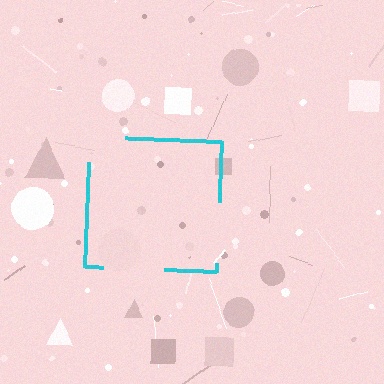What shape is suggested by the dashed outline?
The dashed outline suggests a square.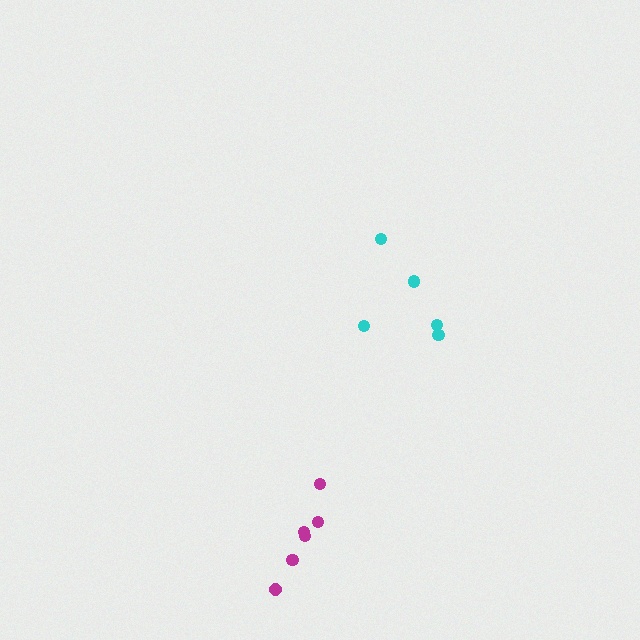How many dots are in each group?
Group 1: 5 dots, Group 2: 6 dots (11 total).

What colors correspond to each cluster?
The clusters are colored: cyan, magenta.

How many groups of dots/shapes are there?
There are 2 groups.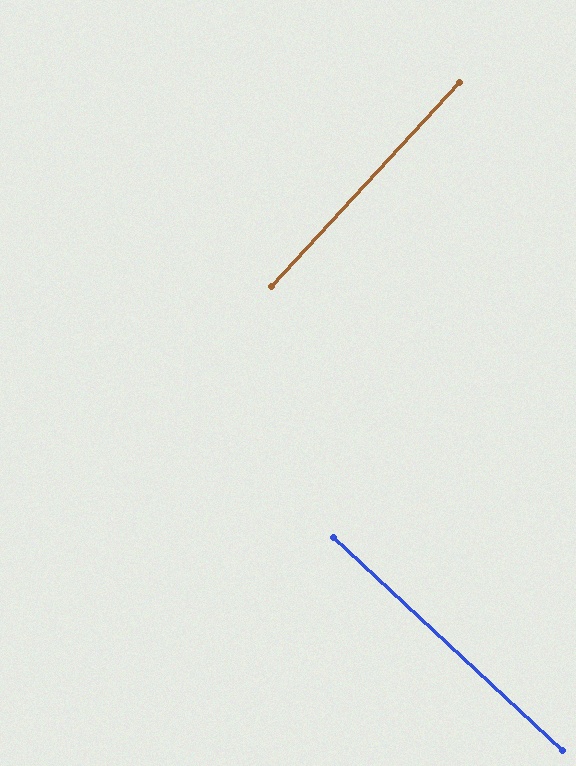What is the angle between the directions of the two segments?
Approximately 90 degrees.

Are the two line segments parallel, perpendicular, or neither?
Perpendicular — they meet at approximately 90°.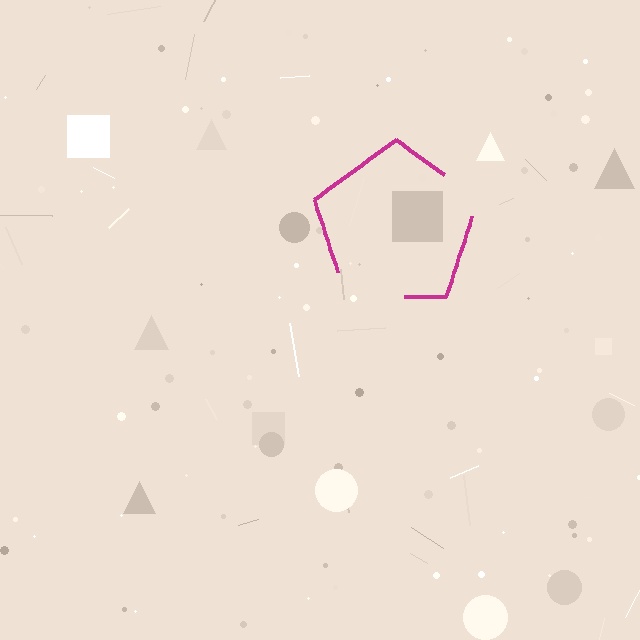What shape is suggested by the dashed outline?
The dashed outline suggests a pentagon.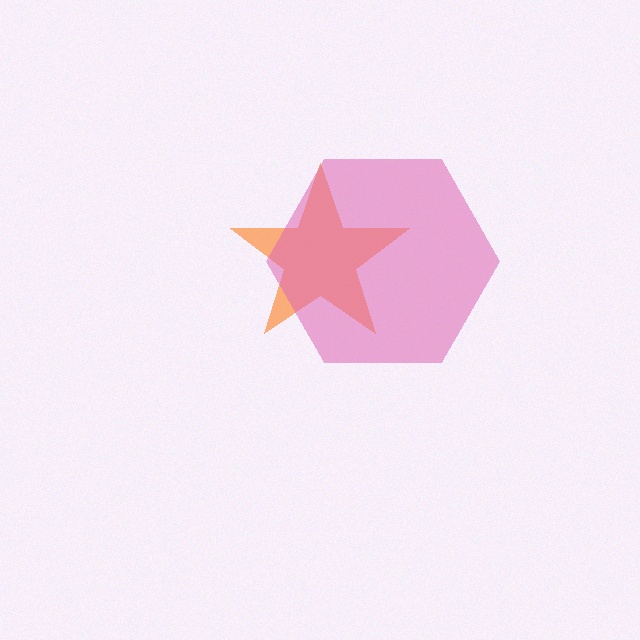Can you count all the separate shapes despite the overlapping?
Yes, there are 2 separate shapes.